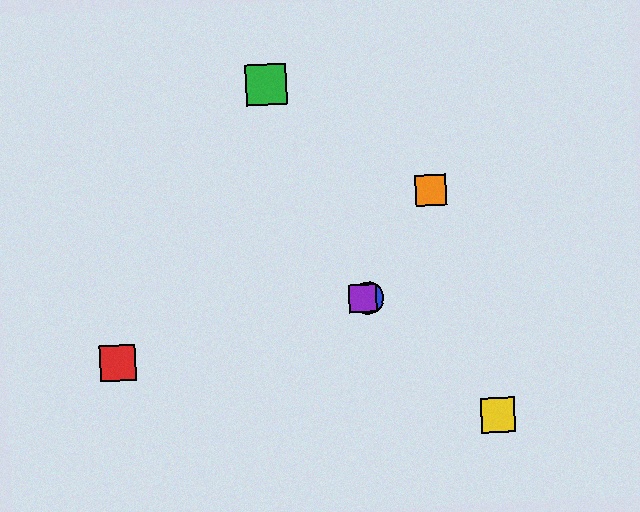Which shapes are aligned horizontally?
The blue circle, the purple square are aligned horizontally.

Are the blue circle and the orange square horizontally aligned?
No, the blue circle is at y≈298 and the orange square is at y≈190.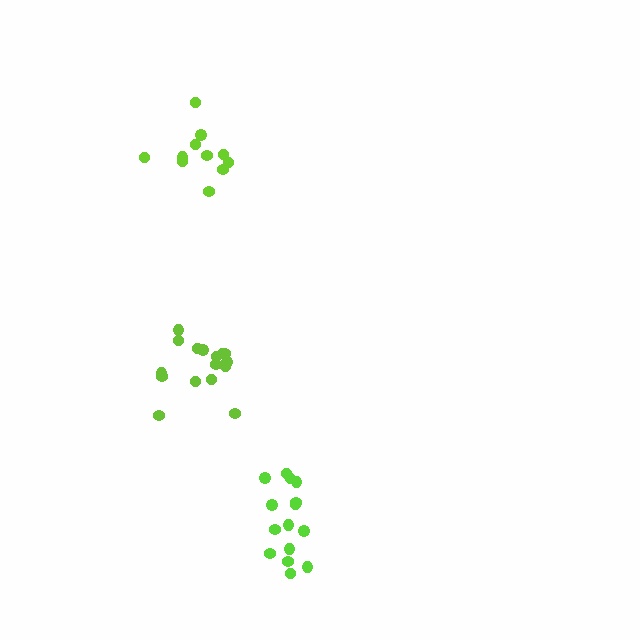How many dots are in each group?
Group 1: 16 dots, Group 2: 11 dots, Group 3: 15 dots (42 total).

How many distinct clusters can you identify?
There are 3 distinct clusters.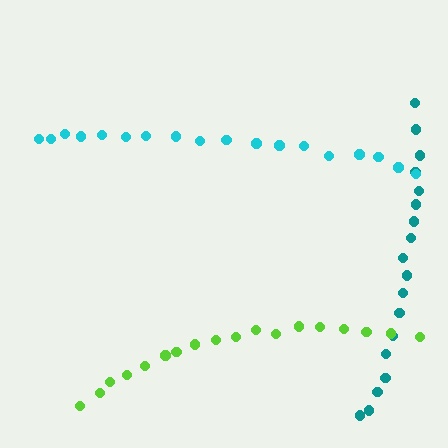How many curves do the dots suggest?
There are 3 distinct paths.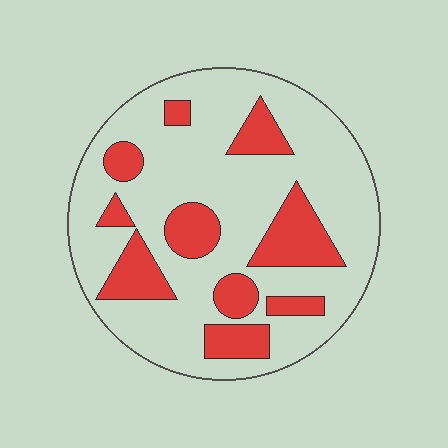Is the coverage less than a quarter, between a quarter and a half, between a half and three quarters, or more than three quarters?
Between a quarter and a half.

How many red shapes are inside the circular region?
10.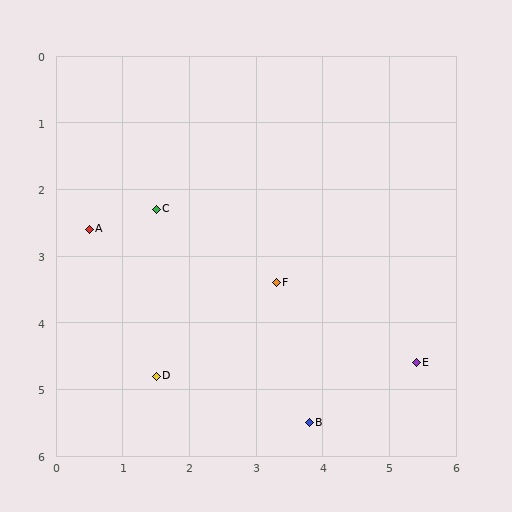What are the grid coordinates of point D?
Point D is at approximately (1.5, 4.8).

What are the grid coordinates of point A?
Point A is at approximately (0.5, 2.6).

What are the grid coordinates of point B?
Point B is at approximately (3.8, 5.5).